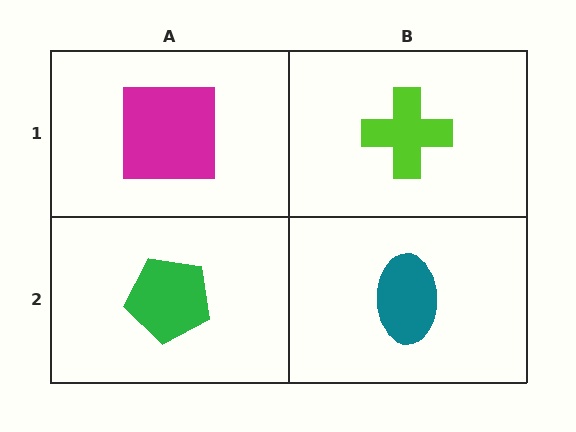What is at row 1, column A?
A magenta square.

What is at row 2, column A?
A green pentagon.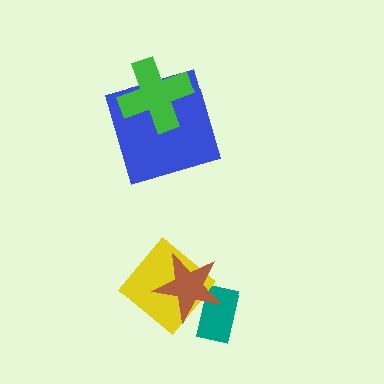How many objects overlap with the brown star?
2 objects overlap with the brown star.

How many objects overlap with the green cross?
1 object overlaps with the green cross.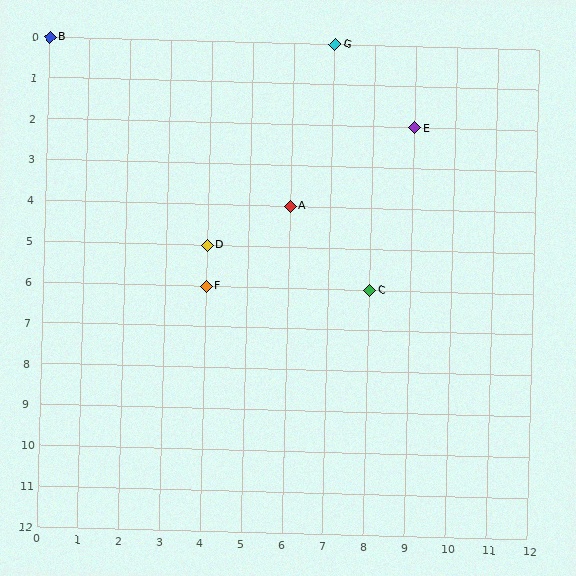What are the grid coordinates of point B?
Point B is at grid coordinates (0, 0).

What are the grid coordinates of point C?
Point C is at grid coordinates (8, 6).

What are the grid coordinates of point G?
Point G is at grid coordinates (7, 0).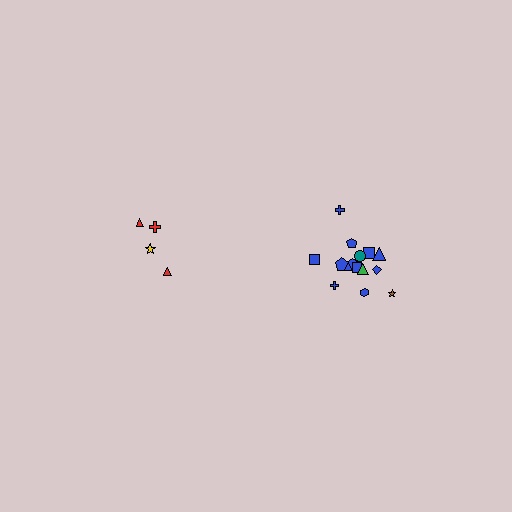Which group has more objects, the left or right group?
The right group.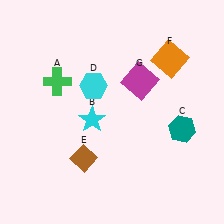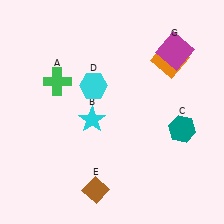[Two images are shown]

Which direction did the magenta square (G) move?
The magenta square (G) moved right.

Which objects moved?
The objects that moved are: the brown diamond (E), the magenta square (G).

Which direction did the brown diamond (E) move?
The brown diamond (E) moved down.